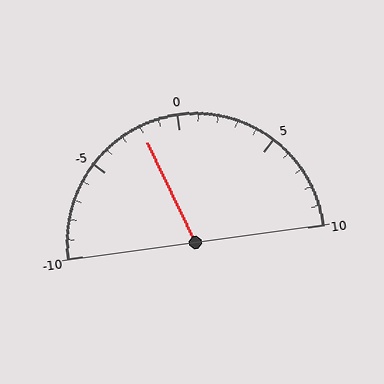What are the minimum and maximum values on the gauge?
The gauge ranges from -10 to 10.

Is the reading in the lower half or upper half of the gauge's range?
The reading is in the lower half of the range (-10 to 10).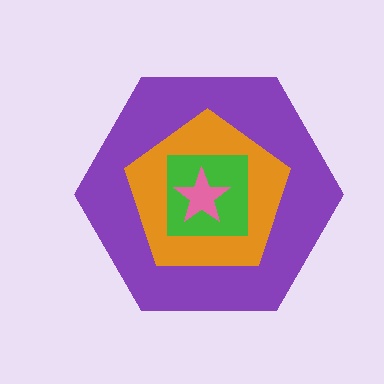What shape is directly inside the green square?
The pink star.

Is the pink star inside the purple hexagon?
Yes.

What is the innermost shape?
The pink star.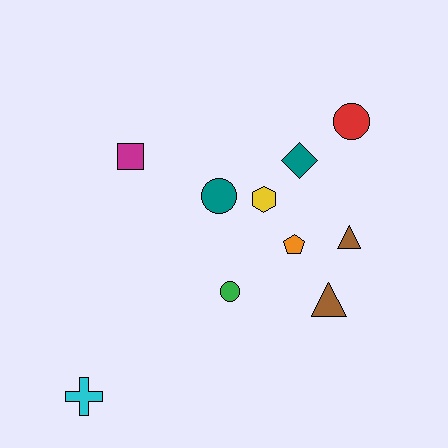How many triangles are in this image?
There are 2 triangles.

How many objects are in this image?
There are 10 objects.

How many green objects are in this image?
There is 1 green object.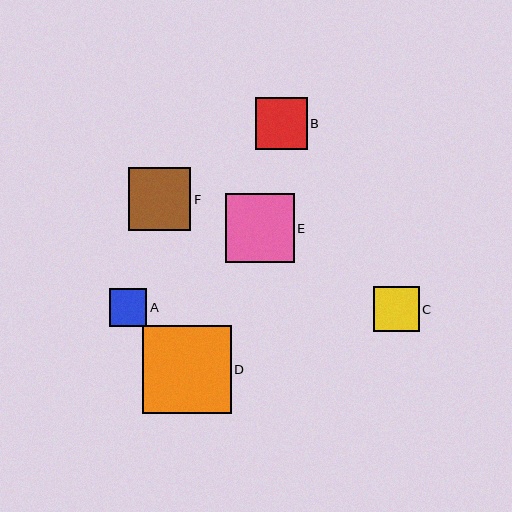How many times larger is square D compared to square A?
Square D is approximately 2.4 times the size of square A.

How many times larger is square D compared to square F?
Square D is approximately 1.4 times the size of square F.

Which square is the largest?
Square D is the largest with a size of approximately 88 pixels.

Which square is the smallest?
Square A is the smallest with a size of approximately 37 pixels.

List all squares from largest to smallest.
From largest to smallest: D, E, F, B, C, A.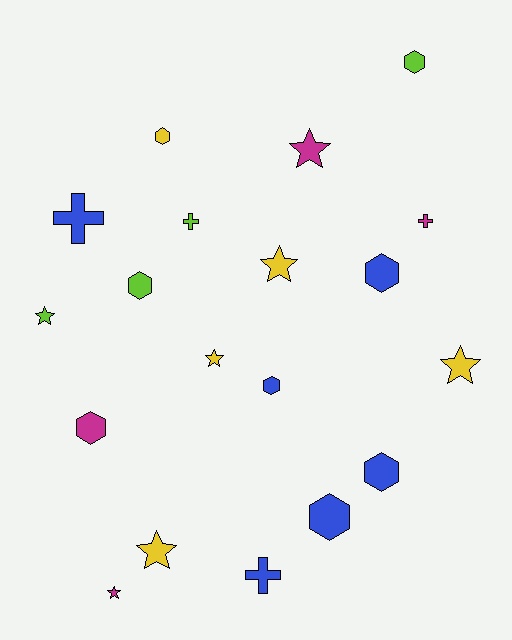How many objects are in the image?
There are 19 objects.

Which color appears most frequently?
Blue, with 6 objects.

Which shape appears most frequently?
Hexagon, with 8 objects.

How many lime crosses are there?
There is 1 lime cross.